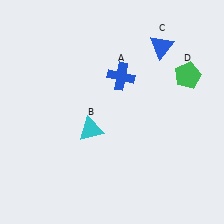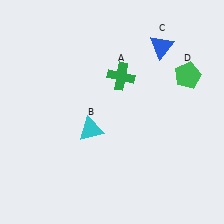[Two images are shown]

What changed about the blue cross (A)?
In Image 1, A is blue. In Image 2, it changed to green.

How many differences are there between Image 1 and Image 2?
There is 1 difference between the two images.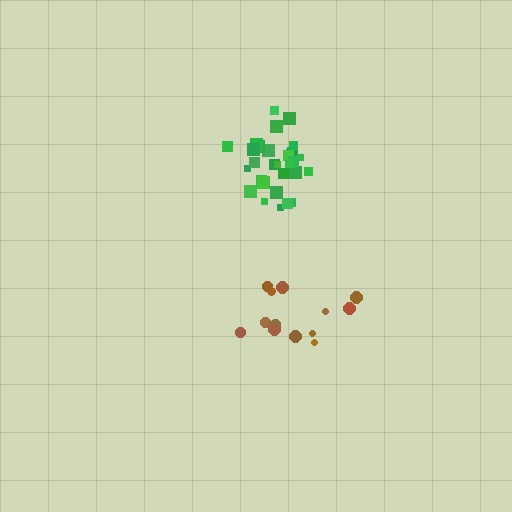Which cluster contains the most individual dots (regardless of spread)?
Green (30).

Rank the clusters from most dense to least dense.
green, brown.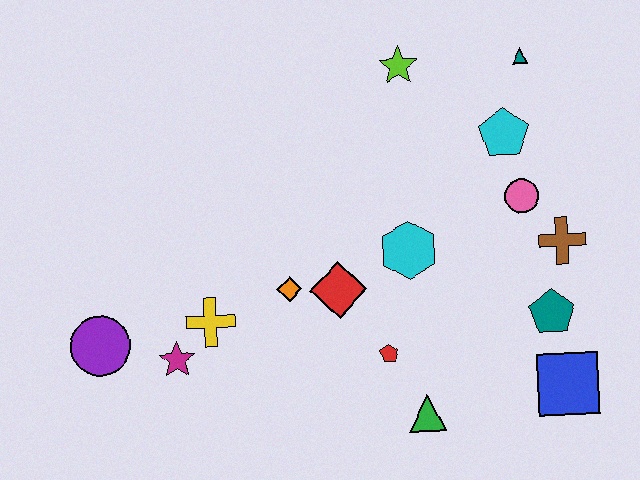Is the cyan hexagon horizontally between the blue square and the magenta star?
Yes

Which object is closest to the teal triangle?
The cyan pentagon is closest to the teal triangle.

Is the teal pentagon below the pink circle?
Yes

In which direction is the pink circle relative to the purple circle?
The pink circle is to the right of the purple circle.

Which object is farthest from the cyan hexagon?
The purple circle is farthest from the cyan hexagon.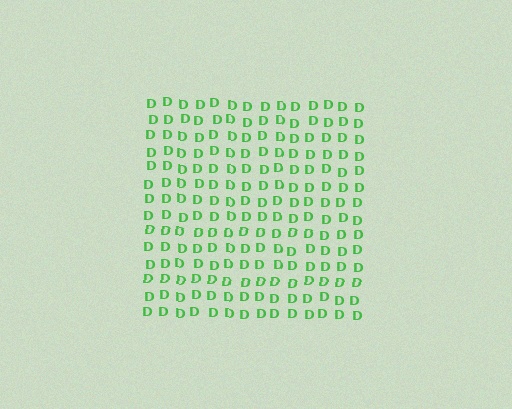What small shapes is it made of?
It is made of small letter D's.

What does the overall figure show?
The overall figure shows a square.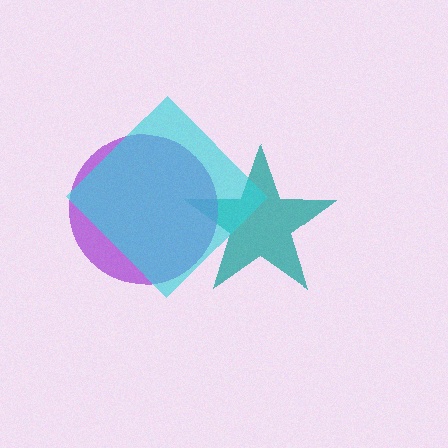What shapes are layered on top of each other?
The layered shapes are: a teal star, a purple circle, a cyan diamond.